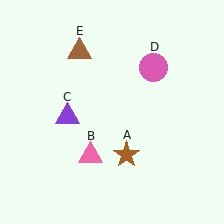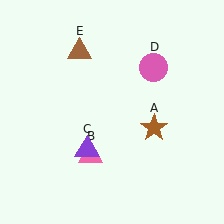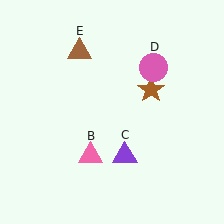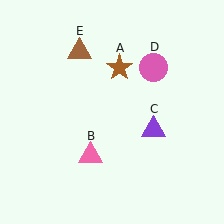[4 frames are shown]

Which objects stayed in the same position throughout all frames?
Pink triangle (object B) and pink circle (object D) and brown triangle (object E) remained stationary.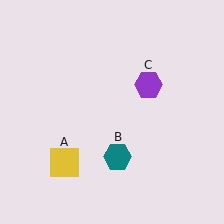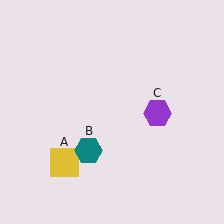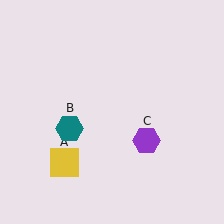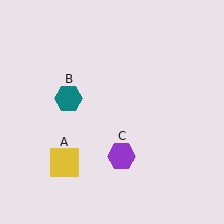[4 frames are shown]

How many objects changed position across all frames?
2 objects changed position: teal hexagon (object B), purple hexagon (object C).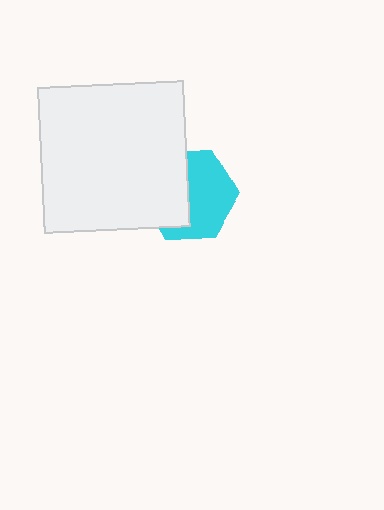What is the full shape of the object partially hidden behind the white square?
The partially hidden object is a cyan hexagon.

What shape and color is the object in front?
The object in front is a white square.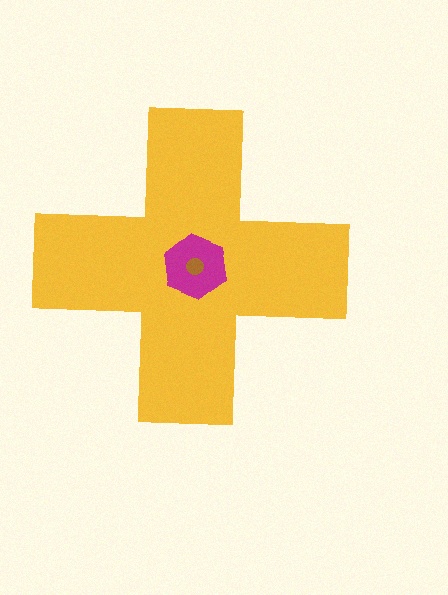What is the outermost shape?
The yellow cross.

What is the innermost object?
The brown circle.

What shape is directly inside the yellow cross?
The magenta hexagon.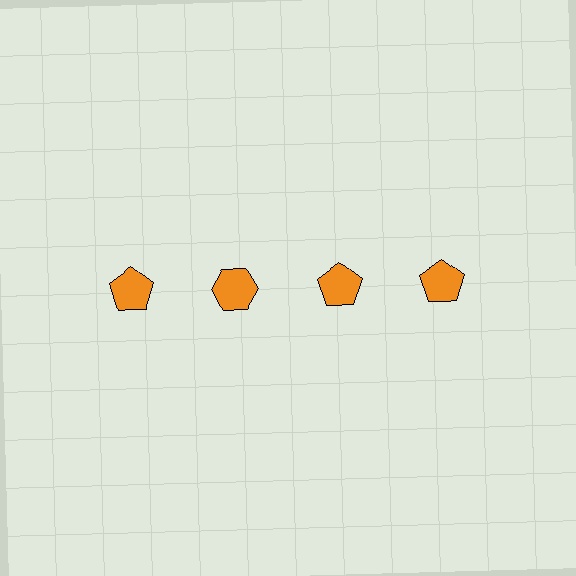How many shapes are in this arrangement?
There are 4 shapes arranged in a grid pattern.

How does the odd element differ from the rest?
It has a different shape: hexagon instead of pentagon.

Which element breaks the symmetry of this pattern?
The orange hexagon in the top row, second from left column breaks the symmetry. All other shapes are orange pentagons.